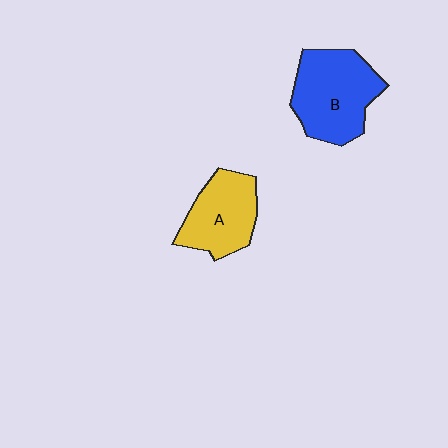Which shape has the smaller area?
Shape A (yellow).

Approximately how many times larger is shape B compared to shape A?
Approximately 1.3 times.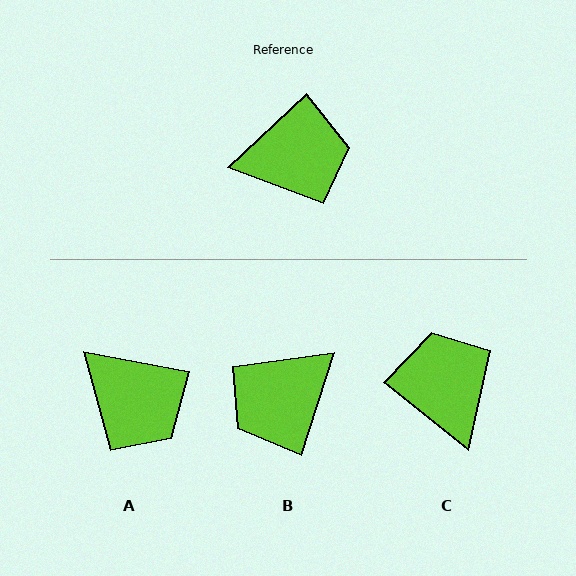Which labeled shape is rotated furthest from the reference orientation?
B, about 151 degrees away.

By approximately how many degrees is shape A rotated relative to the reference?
Approximately 54 degrees clockwise.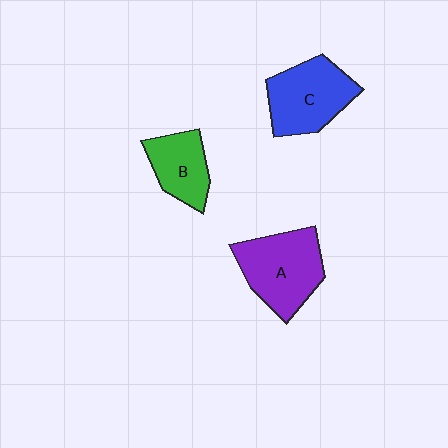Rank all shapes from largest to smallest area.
From largest to smallest: A (purple), C (blue), B (green).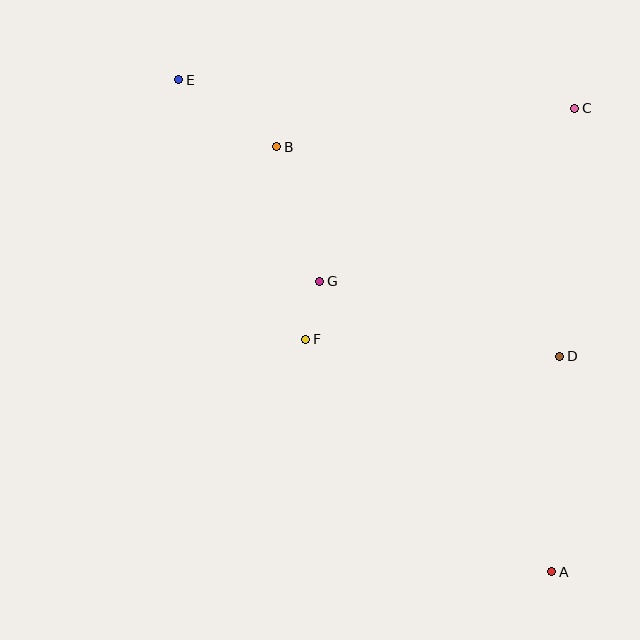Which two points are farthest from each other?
Points A and E are farthest from each other.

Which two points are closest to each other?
Points F and G are closest to each other.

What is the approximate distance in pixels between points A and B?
The distance between A and B is approximately 506 pixels.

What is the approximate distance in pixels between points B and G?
The distance between B and G is approximately 141 pixels.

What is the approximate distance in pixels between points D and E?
The distance between D and E is approximately 471 pixels.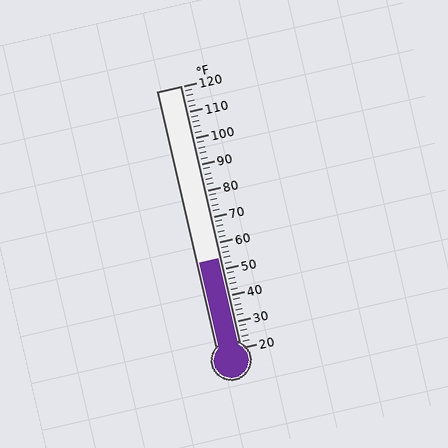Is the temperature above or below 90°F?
The temperature is below 90°F.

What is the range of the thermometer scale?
The thermometer scale ranges from 20°F to 120°F.